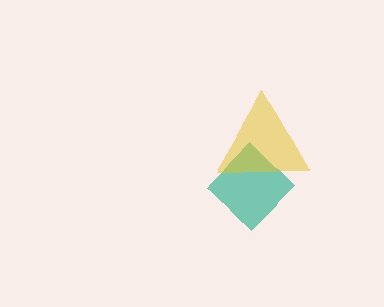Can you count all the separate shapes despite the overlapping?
Yes, there are 2 separate shapes.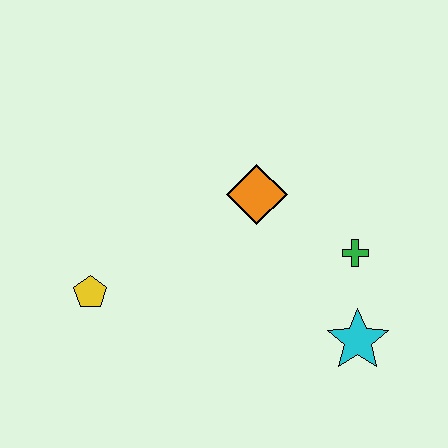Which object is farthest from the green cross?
The yellow pentagon is farthest from the green cross.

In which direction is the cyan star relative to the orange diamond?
The cyan star is below the orange diamond.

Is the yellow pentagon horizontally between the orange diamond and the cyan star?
No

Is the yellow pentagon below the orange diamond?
Yes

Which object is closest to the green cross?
The cyan star is closest to the green cross.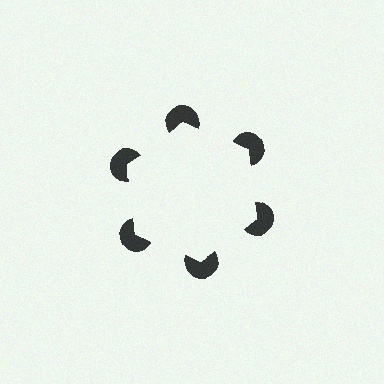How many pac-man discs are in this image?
There are 6 — one at each vertex of the illusory hexagon.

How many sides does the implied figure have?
6 sides.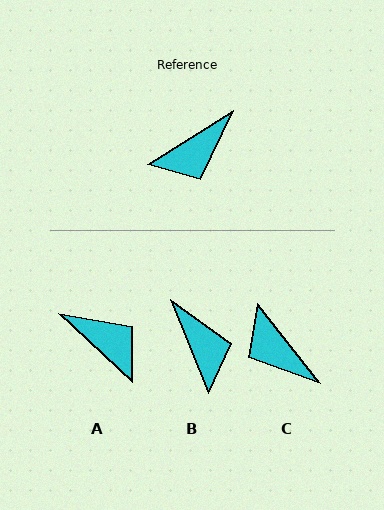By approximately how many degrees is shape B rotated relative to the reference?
Approximately 80 degrees counter-clockwise.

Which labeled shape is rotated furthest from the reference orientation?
A, about 105 degrees away.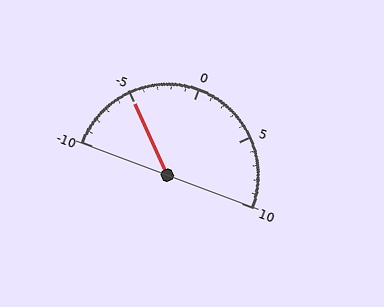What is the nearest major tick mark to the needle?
The nearest major tick mark is -5.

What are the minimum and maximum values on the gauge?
The gauge ranges from -10 to 10.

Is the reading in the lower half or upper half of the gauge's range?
The reading is in the lower half of the range (-10 to 10).